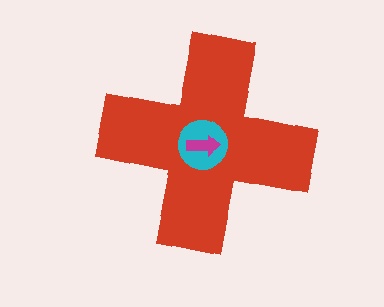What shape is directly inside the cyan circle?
The magenta arrow.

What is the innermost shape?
The magenta arrow.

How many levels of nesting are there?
3.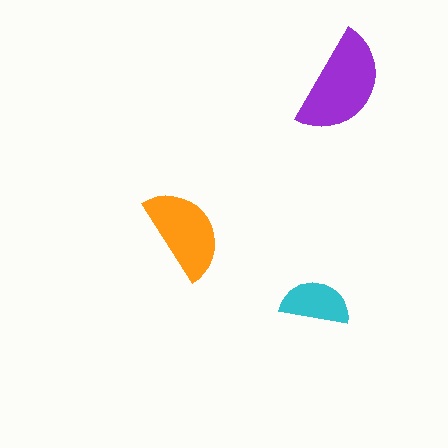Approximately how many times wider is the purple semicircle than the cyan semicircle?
About 1.5 times wider.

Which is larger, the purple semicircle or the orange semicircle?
The purple one.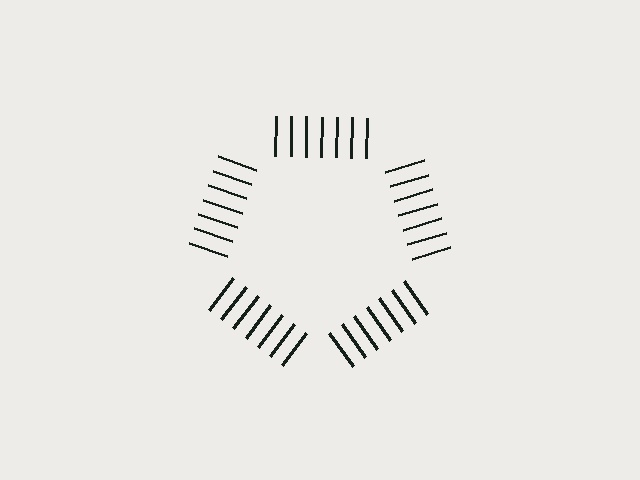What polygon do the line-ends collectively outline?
An illusory pentagon — the line segments terminate on its edges but no continuous stroke is drawn.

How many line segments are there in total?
35 — 7 along each of the 5 edges.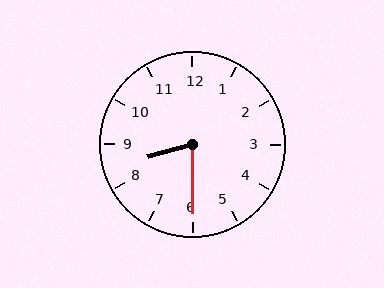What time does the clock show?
8:30.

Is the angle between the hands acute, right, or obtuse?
It is acute.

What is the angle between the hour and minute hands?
Approximately 75 degrees.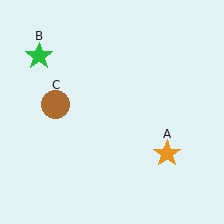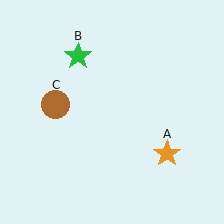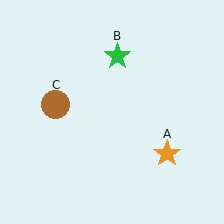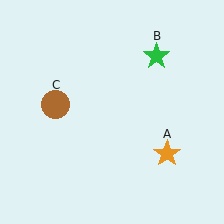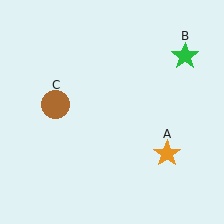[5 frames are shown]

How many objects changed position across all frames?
1 object changed position: green star (object B).